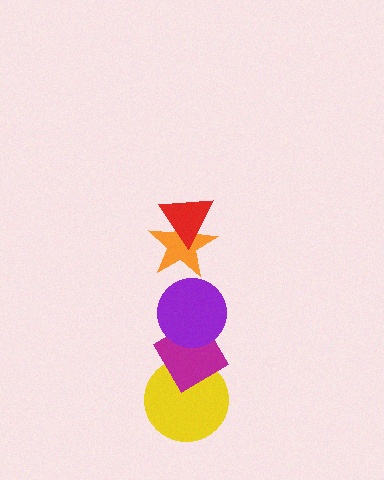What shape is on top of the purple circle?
The orange star is on top of the purple circle.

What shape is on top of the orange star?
The red triangle is on top of the orange star.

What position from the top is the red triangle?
The red triangle is 1st from the top.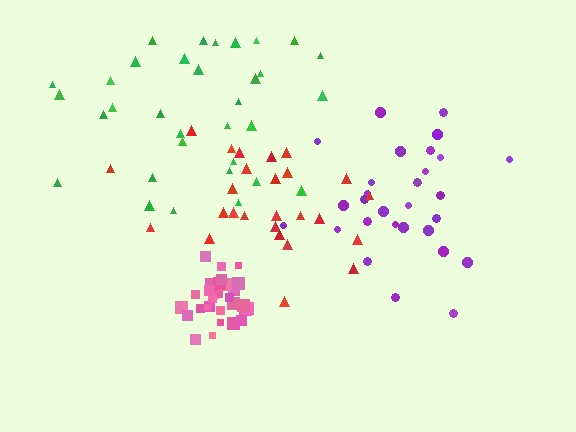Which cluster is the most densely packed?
Pink.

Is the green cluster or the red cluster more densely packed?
Green.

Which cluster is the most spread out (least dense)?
Red.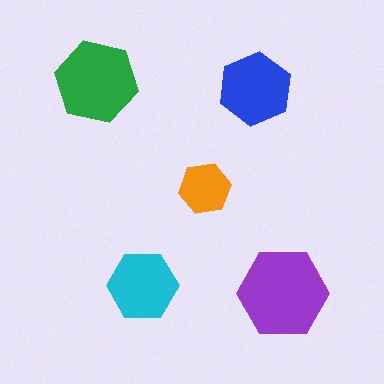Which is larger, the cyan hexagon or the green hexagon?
The green one.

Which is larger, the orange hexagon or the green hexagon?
The green one.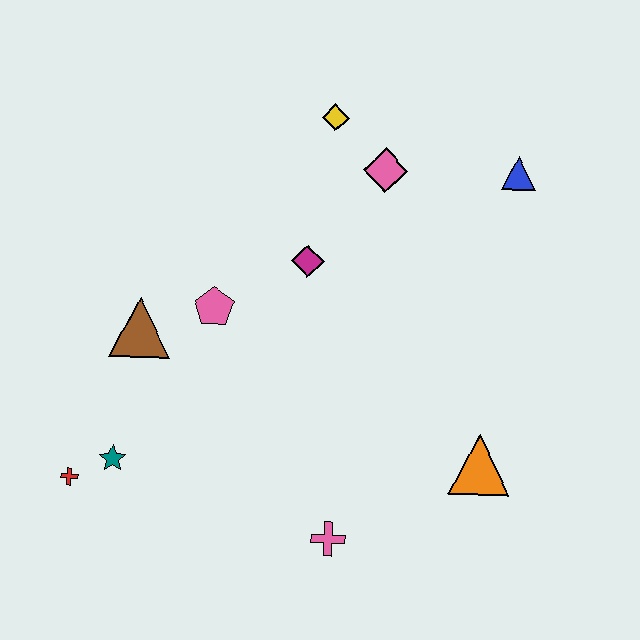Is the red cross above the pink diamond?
No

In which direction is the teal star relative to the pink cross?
The teal star is to the left of the pink cross.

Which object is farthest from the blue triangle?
The red cross is farthest from the blue triangle.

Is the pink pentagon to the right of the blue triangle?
No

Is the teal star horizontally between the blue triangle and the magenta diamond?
No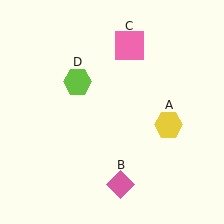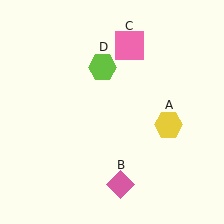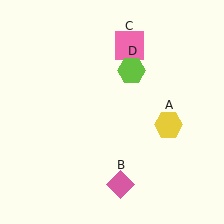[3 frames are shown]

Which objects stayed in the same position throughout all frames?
Yellow hexagon (object A) and pink diamond (object B) and pink square (object C) remained stationary.